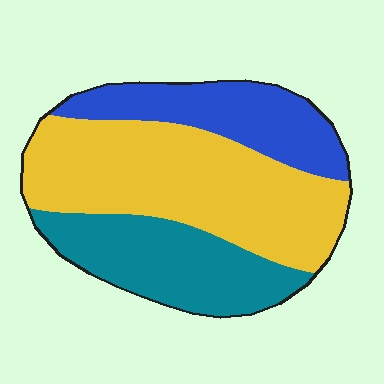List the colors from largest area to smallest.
From largest to smallest: yellow, teal, blue.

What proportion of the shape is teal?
Teal covers about 30% of the shape.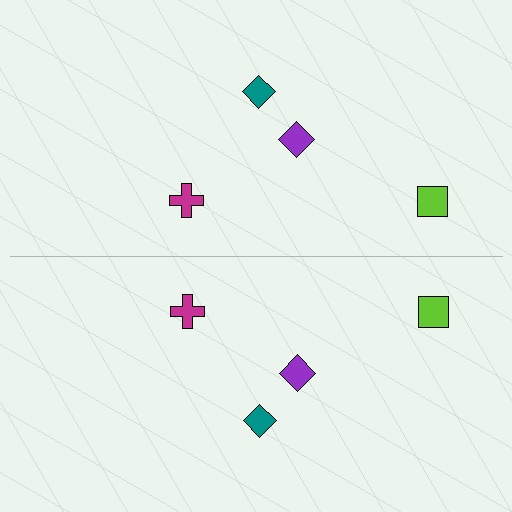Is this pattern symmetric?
Yes, this pattern has bilateral (reflection) symmetry.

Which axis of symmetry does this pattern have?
The pattern has a horizontal axis of symmetry running through the center of the image.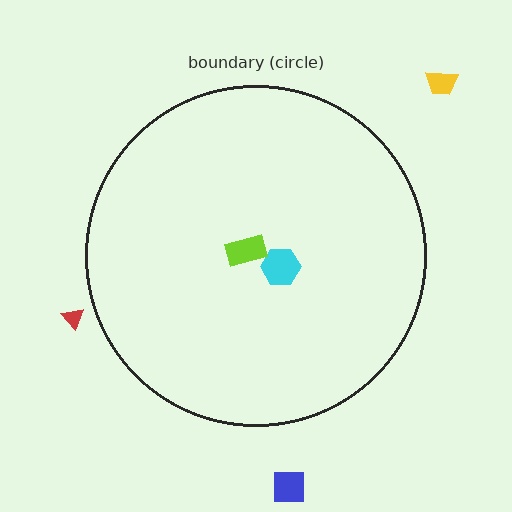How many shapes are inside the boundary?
2 inside, 3 outside.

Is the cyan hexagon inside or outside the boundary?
Inside.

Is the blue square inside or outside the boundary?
Outside.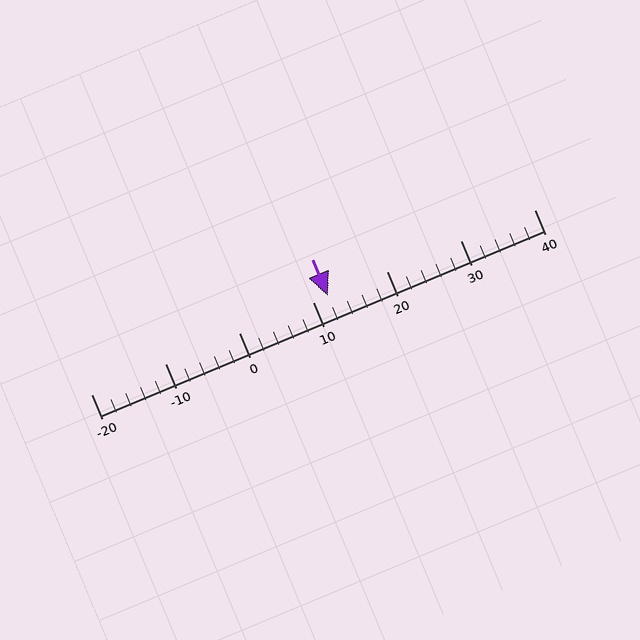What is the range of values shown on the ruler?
The ruler shows values from -20 to 40.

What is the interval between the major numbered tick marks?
The major tick marks are spaced 10 units apart.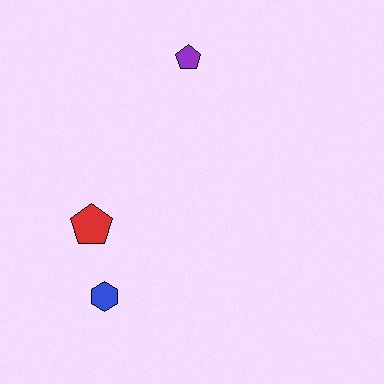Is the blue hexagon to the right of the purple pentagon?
No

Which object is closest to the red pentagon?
The blue hexagon is closest to the red pentagon.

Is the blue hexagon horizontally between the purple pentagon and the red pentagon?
Yes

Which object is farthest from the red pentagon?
The purple pentagon is farthest from the red pentagon.